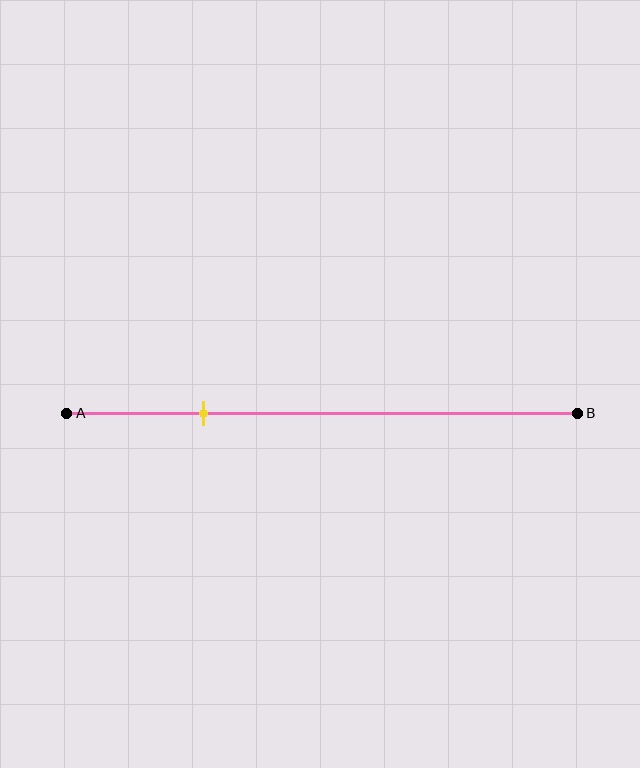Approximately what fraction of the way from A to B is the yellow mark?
The yellow mark is approximately 25% of the way from A to B.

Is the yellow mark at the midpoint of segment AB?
No, the mark is at about 25% from A, not at the 50% midpoint.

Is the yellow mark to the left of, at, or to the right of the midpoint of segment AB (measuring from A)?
The yellow mark is to the left of the midpoint of segment AB.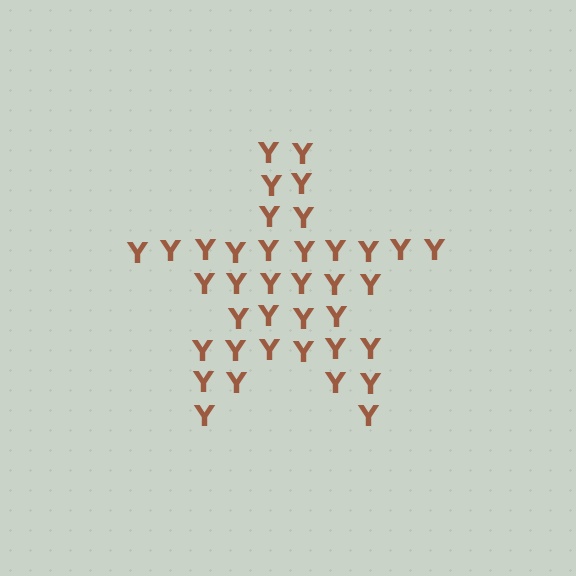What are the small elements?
The small elements are letter Y's.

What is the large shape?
The large shape is a star.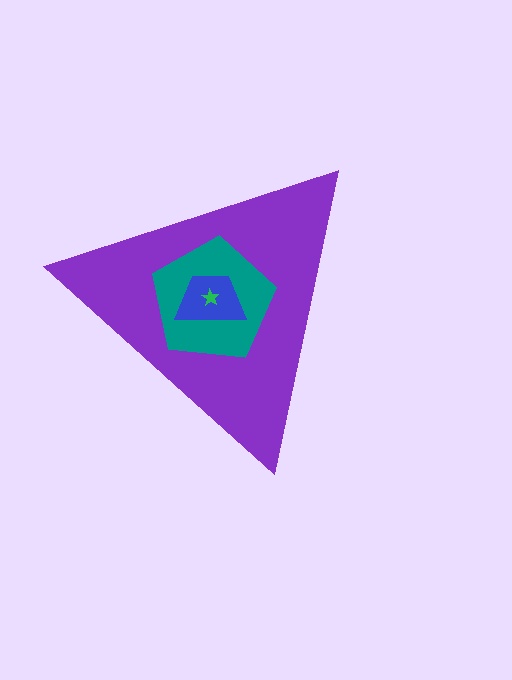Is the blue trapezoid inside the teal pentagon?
Yes.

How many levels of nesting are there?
4.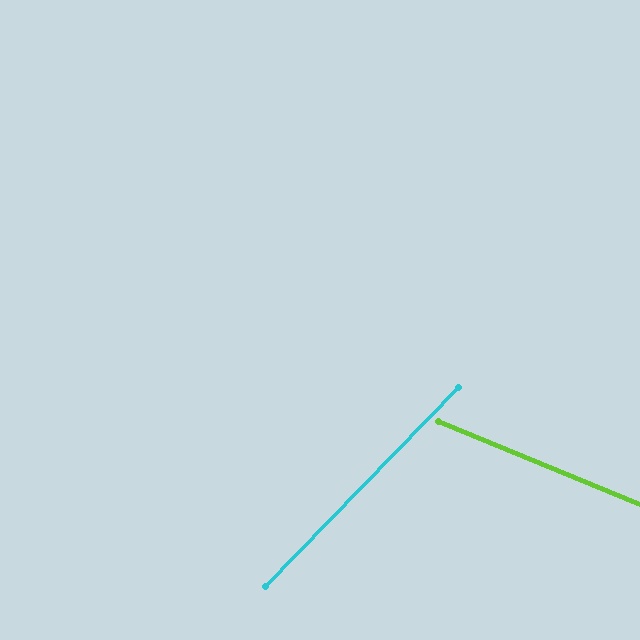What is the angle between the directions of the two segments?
Approximately 68 degrees.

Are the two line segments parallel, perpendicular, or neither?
Neither parallel nor perpendicular — they differ by about 68°.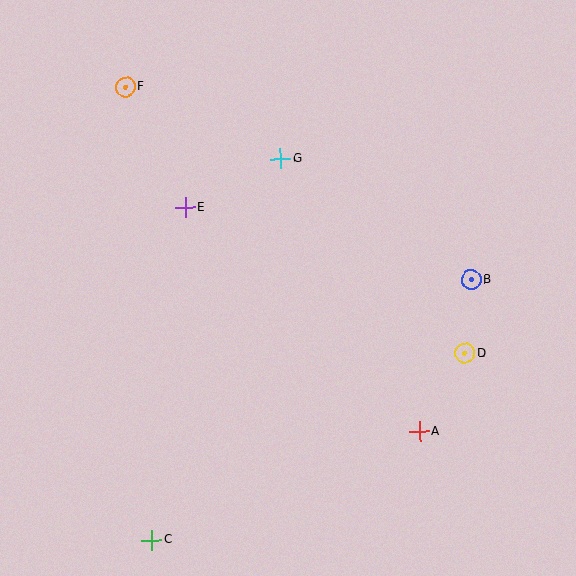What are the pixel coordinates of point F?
Point F is at (125, 87).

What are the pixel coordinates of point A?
Point A is at (419, 431).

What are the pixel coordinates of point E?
Point E is at (185, 208).